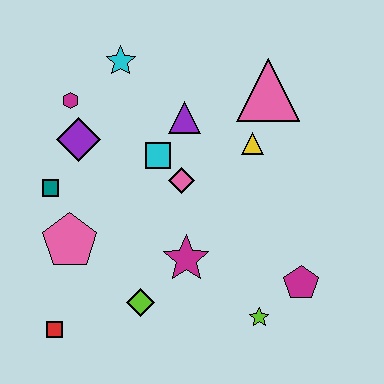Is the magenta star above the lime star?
Yes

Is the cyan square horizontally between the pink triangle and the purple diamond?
Yes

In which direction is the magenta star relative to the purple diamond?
The magenta star is below the purple diamond.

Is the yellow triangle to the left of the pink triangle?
Yes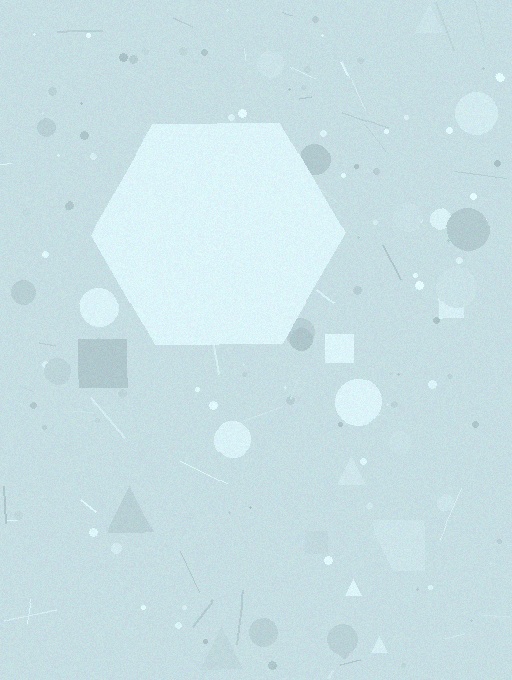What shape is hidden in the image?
A hexagon is hidden in the image.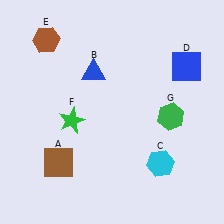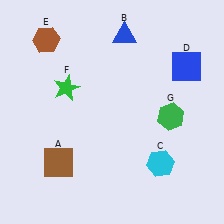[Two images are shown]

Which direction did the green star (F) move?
The green star (F) moved up.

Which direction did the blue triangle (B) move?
The blue triangle (B) moved up.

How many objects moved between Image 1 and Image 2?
2 objects moved between the two images.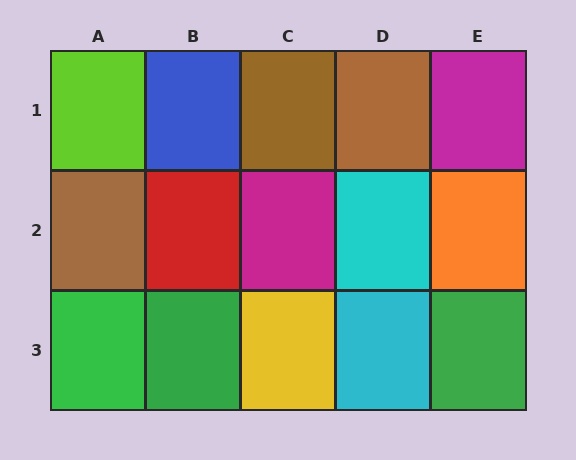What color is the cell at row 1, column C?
Brown.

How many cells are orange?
1 cell is orange.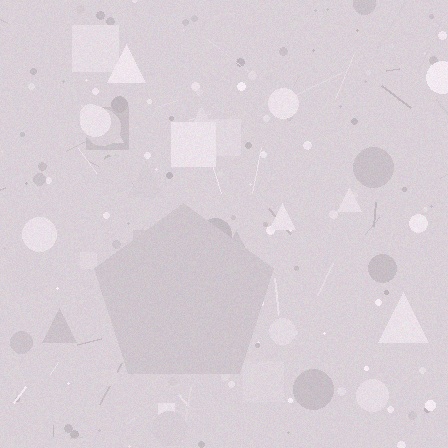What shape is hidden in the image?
A pentagon is hidden in the image.